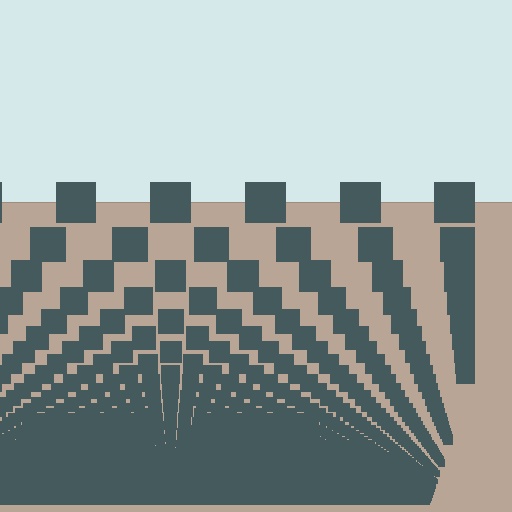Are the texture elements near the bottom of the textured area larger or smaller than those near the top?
Smaller. The gradient is inverted — elements near the bottom are smaller and denser.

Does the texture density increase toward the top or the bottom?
Density increases toward the bottom.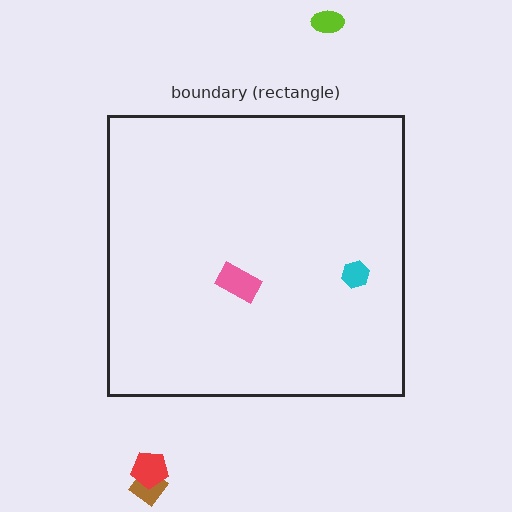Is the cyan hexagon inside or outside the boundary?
Inside.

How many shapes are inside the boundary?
2 inside, 3 outside.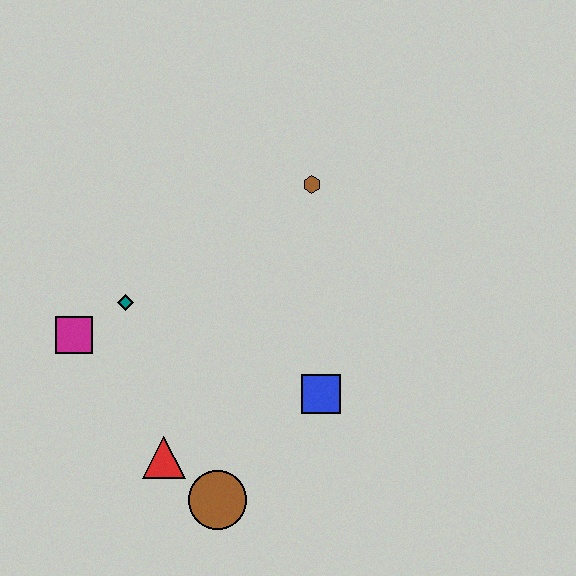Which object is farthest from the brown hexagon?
The brown circle is farthest from the brown hexagon.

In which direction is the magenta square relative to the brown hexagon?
The magenta square is to the left of the brown hexagon.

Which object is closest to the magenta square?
The teal diamond is closest to the magenta square.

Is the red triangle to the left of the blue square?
Yes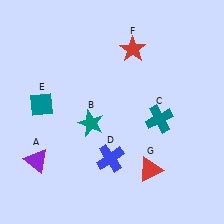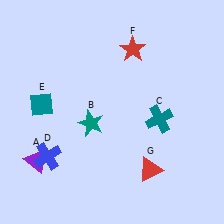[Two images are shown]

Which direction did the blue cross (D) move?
The blue cross (D) moved left.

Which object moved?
The blue cross (D) moved left.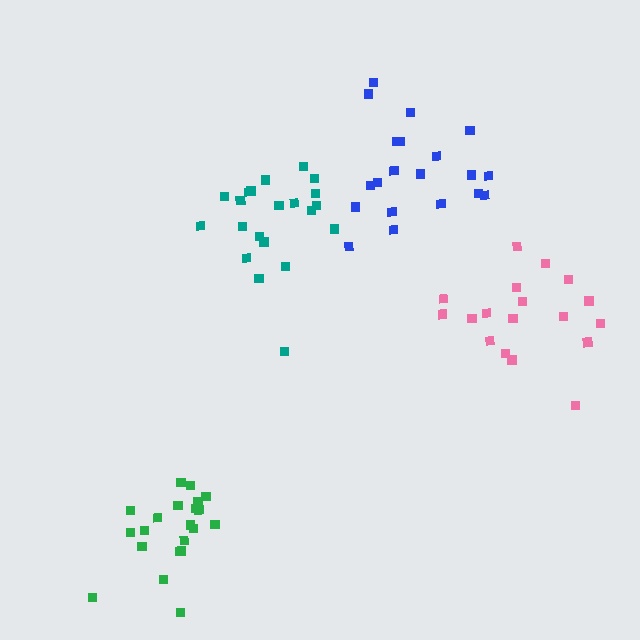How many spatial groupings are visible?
There are 4 spatial groupings.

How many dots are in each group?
Group 1: 21 dots, Group 2: 18 dots, Group 3: 21 dots, Group 4: 20 dots (80 total).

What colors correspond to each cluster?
The clusters are colored: teal, pink, green, blue.